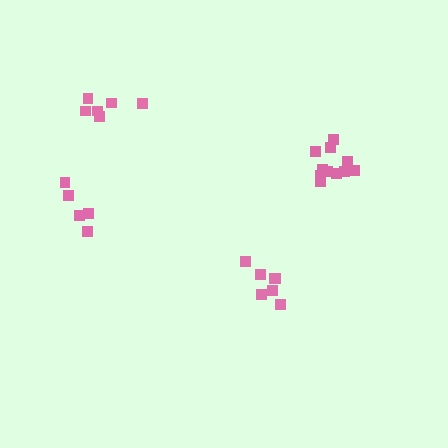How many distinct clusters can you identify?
There are 4 distinct clusters.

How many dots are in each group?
Group 1: 11 dots, Group 2: 5 dots, Group 3: 7 dots, Group 4: 6 dots (29 total).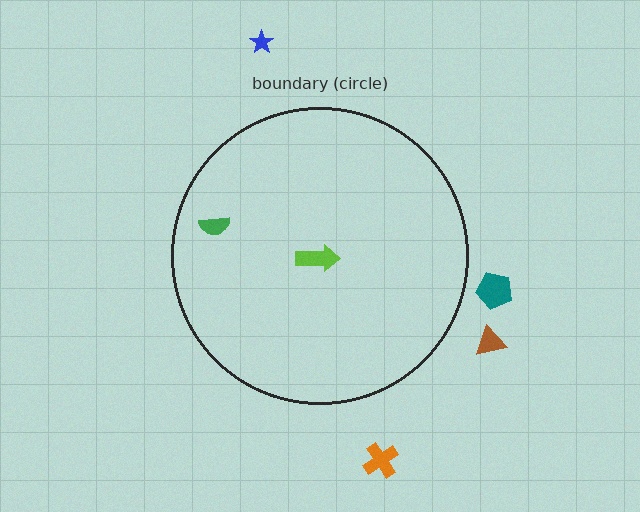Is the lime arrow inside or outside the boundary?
Inside.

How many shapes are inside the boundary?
2 inside, 4 outside.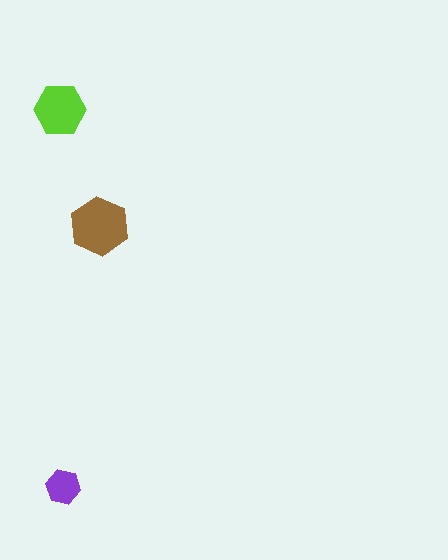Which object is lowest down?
The purple hexagon is bottommost.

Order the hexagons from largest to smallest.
the brown one, the lime one, the purple one.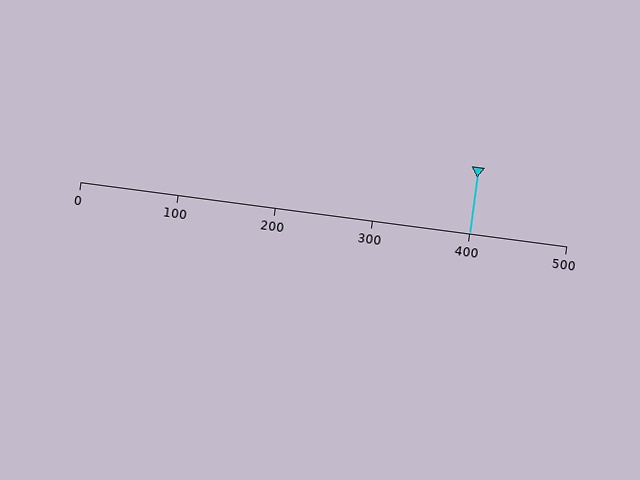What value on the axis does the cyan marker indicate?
The marker indicates approximately 400.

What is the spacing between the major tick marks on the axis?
The major ticks are spaced 100 apart.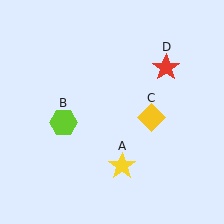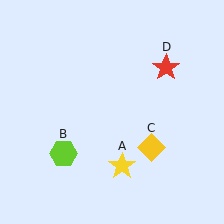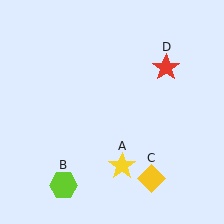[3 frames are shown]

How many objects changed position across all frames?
2 objects changed position: lime hexagon (object B), yellow diamond (object C).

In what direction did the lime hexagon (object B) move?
The lime hexagon (object B) moved down.